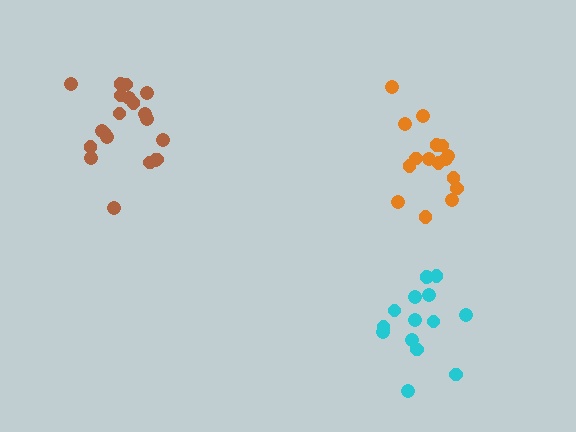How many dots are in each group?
Group 1: 20 dots, Group 2: 15 dots, Group 3: 16 dots (51 total).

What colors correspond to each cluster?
The clusters are colored: brown, cyan, orange.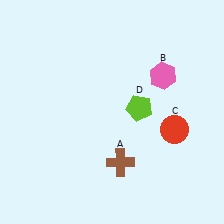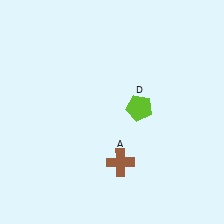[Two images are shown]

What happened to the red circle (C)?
The red circle (C) was removed in Image 2. It was in the bottom-right area of Image 1.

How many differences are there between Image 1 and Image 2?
There are 2 differences between the two images.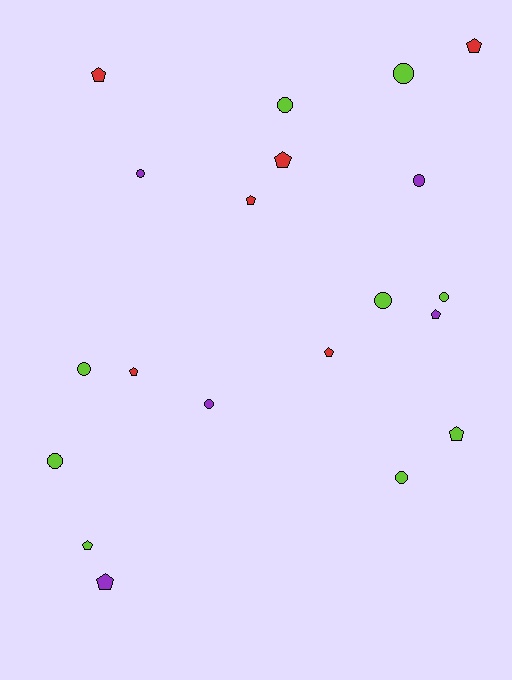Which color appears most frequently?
Lime, with 9 objects.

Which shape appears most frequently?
Circle, with 10 objects.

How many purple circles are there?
There are 3 purple circles.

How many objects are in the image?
There are 20 objects.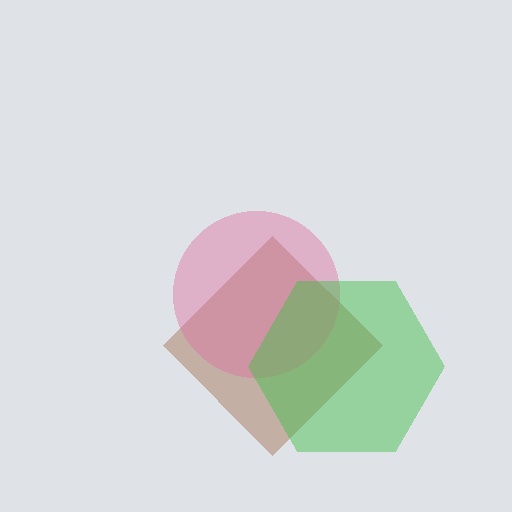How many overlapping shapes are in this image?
There are 3 overlapping shapes in the image.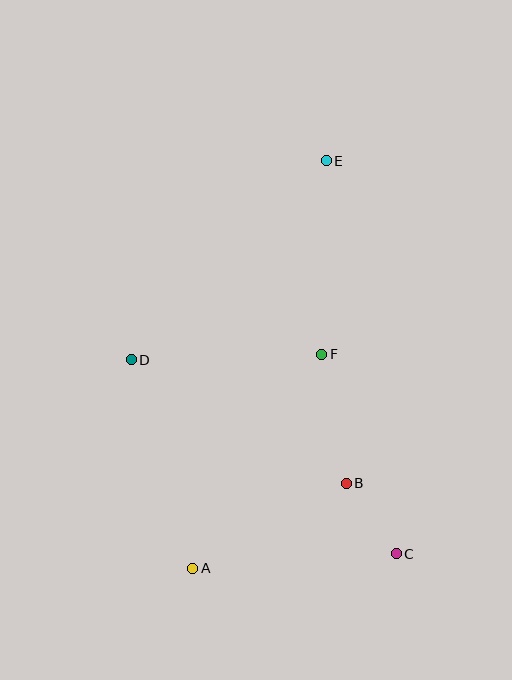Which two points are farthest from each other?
Points A and E are farthest from each other.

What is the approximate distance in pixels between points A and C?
The distance between A and C is approximately 204 pixels.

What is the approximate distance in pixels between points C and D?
The distance between C and D is approximately 328 pixels.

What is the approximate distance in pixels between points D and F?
The distance between D and F is approximately 191 pixels.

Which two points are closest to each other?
Points B and C are closest to each other.